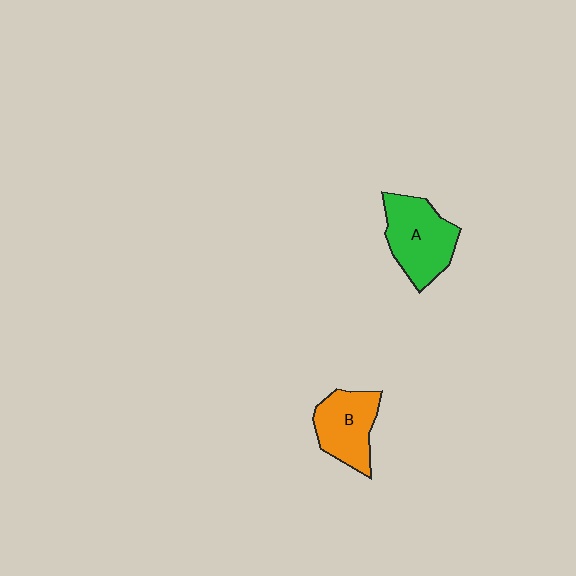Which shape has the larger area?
Shape A (green).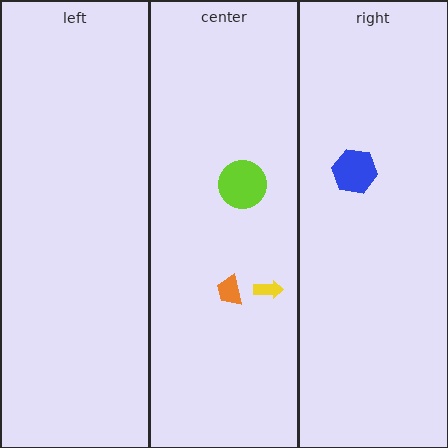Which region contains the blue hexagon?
The right region.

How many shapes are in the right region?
1.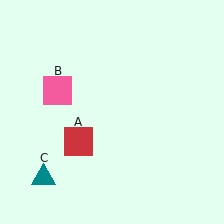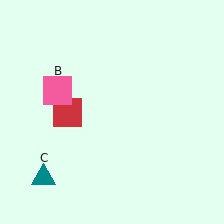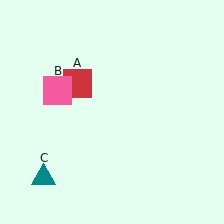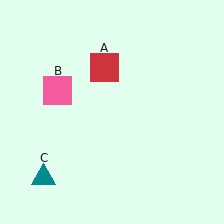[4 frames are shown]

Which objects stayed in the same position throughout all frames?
Pink square (object B) and teal triangle (object C) remained stationary.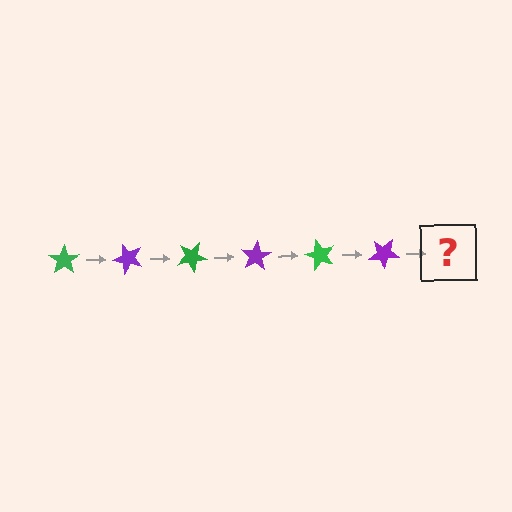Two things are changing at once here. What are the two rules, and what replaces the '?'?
The two rules are that it rotates 50 degrees each step and the color cycles through green and purple. The '?' should be a green star, rotated 300 degrees from the start.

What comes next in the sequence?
The next element should be a green star, rotated 300 degrees from the start.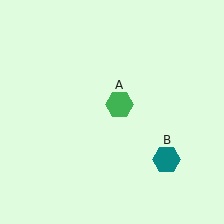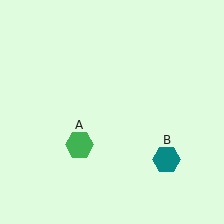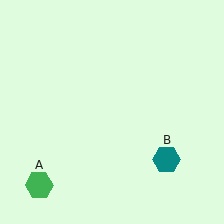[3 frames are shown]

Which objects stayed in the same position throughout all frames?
Teal hexagon (object B) remained stationary.